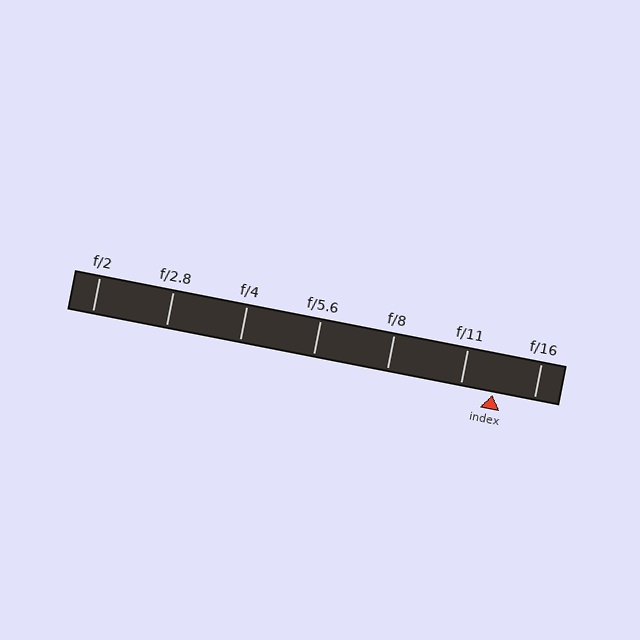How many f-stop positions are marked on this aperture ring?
There are 7 f-stop positions marked.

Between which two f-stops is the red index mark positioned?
The index mark is between f/11 and f/16.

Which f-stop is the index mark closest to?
The index mark is closest to f/11.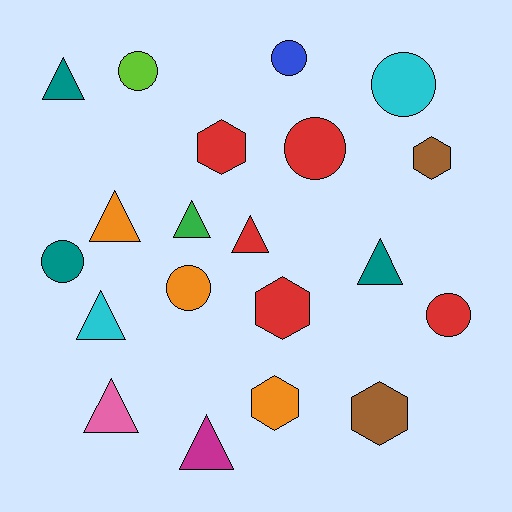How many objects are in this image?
There are 20 objects.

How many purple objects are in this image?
There are no purple objects.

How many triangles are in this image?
There are 8 triangles.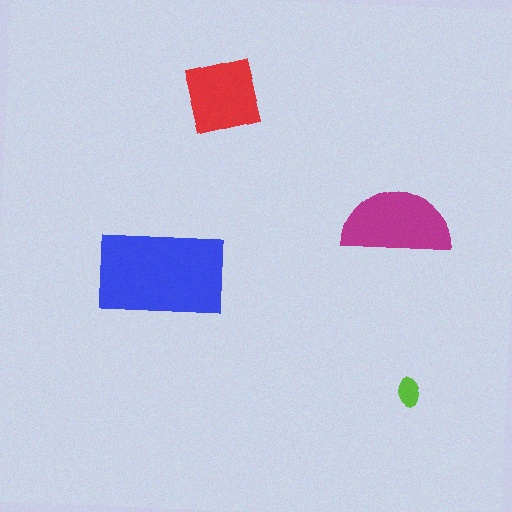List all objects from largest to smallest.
The blue rectangle, the magenta semicircle, the red square, the lime ellipse.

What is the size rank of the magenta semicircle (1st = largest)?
2nd.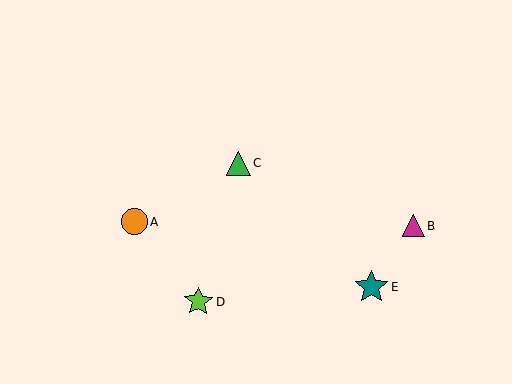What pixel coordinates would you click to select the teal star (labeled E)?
Click at (372, 287) to select the teal star E.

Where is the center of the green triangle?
The center of the green triangle is at (239, 163).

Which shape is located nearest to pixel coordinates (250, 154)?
The green triangle (labeled C) at (239, 163) is nearest to that location.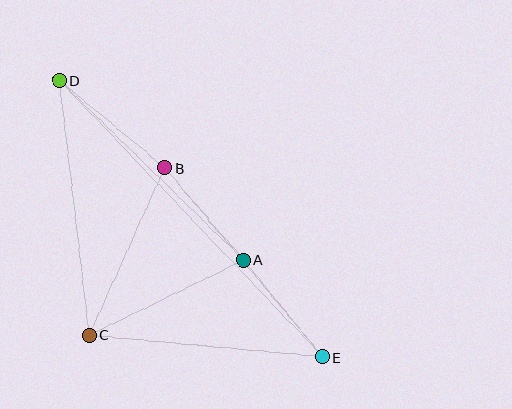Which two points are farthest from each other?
Points D and E are farthest from each other.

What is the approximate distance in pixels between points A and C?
The distance between A and C is approximately 171 pixels.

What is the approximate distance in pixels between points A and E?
The distance between A and E is approximately 126 pixels.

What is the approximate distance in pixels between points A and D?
The distance between A and D is approximately 257 pixels.